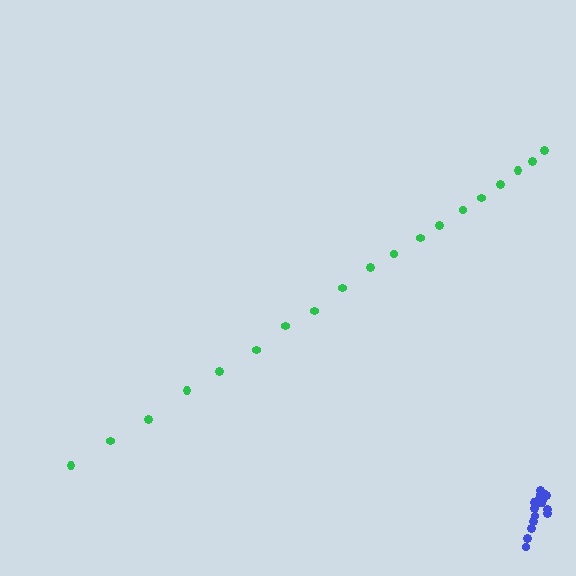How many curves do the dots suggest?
There are 2 distinct paths.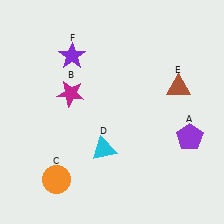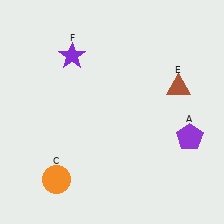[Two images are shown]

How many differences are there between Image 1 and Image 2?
There are 2 differences between the two images.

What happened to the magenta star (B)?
The magenta star (B) was removed in Image 2. It was in the top-left area of Image 1.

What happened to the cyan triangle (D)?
The cyan triangle (D) was removed in Image 2. It was in the bottom-left area of Image 1.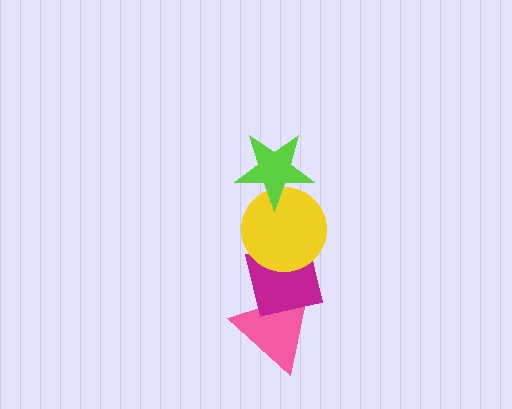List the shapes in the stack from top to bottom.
From top to bottom: the lime star, the yellow circle, the magenta square, the pink triangle.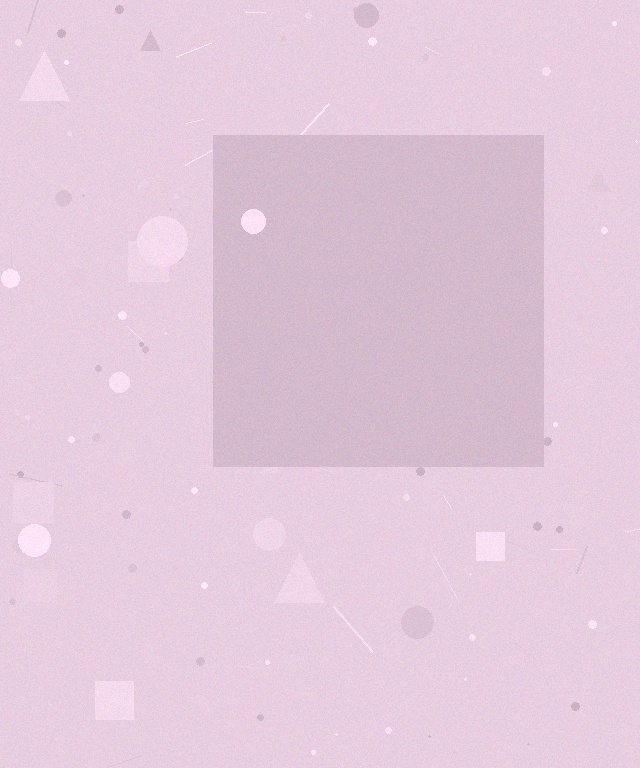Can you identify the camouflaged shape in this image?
The camouflaged shape is a square.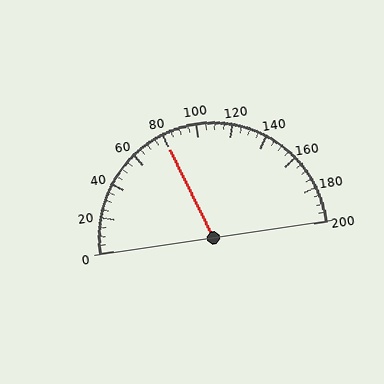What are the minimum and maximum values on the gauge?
The gauge ranges from 0 to 200.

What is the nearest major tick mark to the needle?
The nearest major tick mark is 80.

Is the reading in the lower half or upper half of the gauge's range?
The reading is in the lower half of the range (0 to 200).